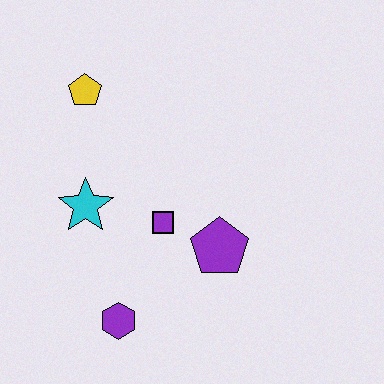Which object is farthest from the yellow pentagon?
The purple hexagon is farthest from the yellow pentagon.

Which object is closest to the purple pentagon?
The purple square is closest to the purple pentagon.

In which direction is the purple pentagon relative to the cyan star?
The purple pentagon is to the right of the cyan star.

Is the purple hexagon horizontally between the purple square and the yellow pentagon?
Yes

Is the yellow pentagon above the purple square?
Yes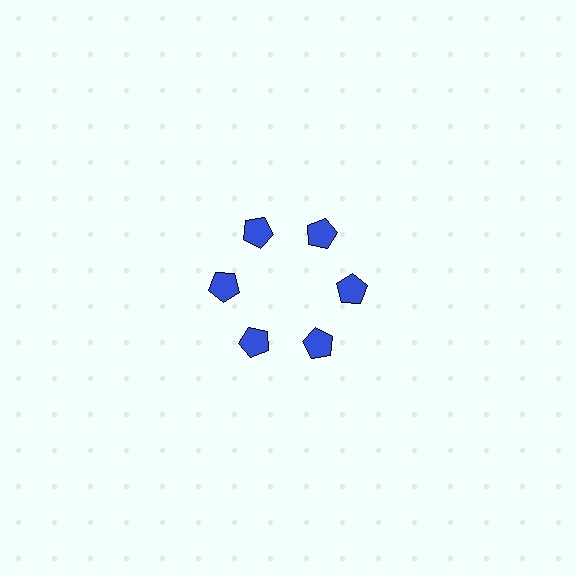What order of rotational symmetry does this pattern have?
This pattern has 6-fold rotational symmetry.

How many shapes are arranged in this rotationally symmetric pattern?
There are 6 shapes, arranged in 6 groups of 1.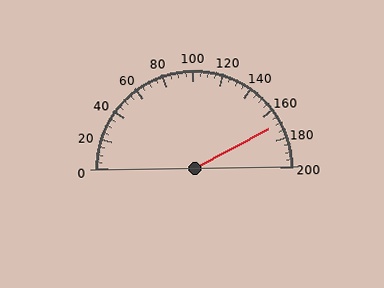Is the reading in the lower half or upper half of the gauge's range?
The reading is in the upper half of the range (0 to 200).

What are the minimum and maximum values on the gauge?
The gauge ranges from 0 to 200.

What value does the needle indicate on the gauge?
The needle indicates approximately 170.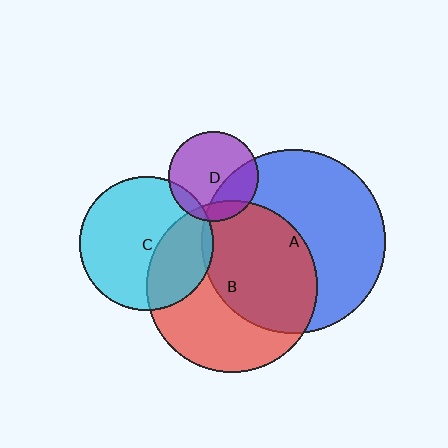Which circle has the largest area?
Circle A (blue).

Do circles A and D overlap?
Yes.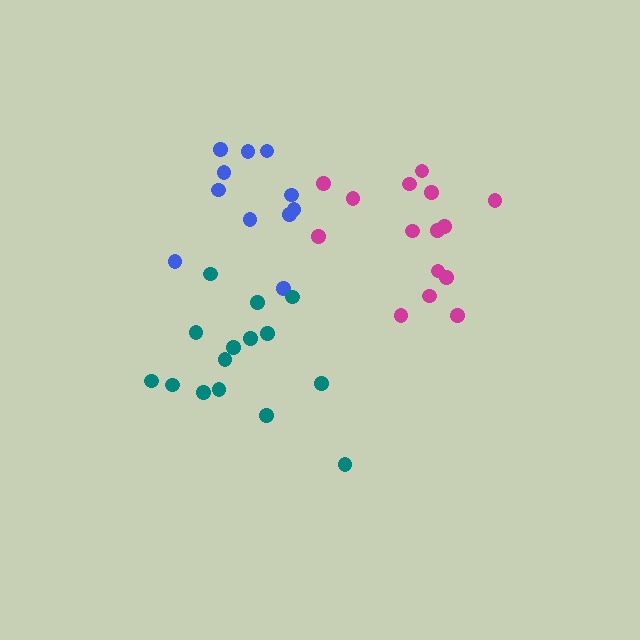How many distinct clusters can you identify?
There are 3 distinct clusters.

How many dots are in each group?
Group 1: 11 dots, Group 2: 15 dots, Group 3: 15 dots (41 total).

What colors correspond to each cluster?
The clusters are colored: blue, magenta, teal.